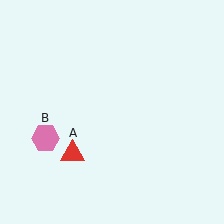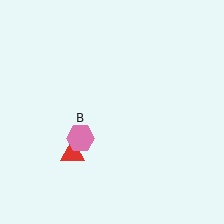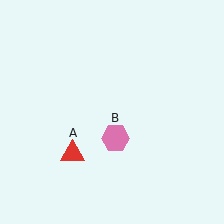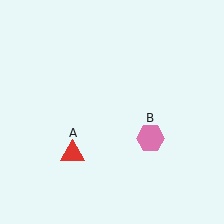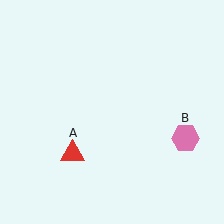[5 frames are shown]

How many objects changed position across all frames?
1 object changed position: pink hexagon (object B).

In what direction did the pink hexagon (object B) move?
The pink hexagon (object B) moved right.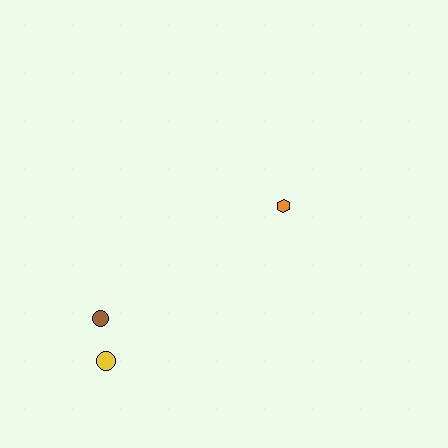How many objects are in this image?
There are 3 objects.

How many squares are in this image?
There are no squares.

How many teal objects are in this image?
There are no teal objects.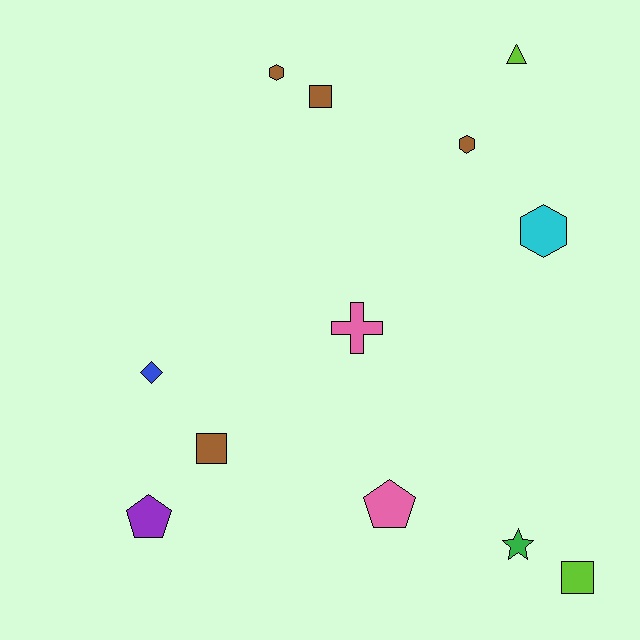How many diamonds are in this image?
There is 1 diamond.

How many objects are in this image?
There are 12 objects.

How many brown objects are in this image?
There are 4 brown objects.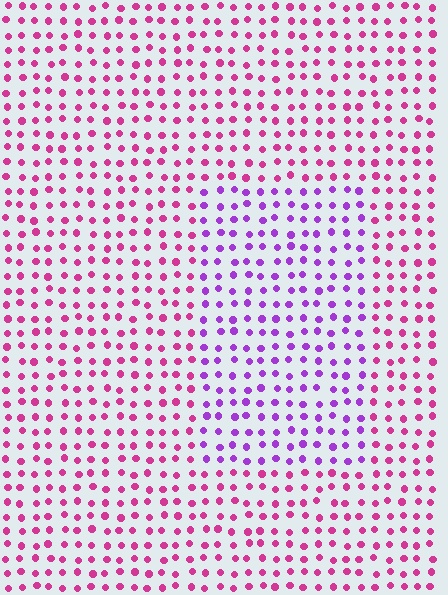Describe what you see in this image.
The image is filled with small magenta elements in a uniform arrangement. A rectangle-shaped region is visible where the elements are tinted to a slightly different hue, forming a subtle color boundary.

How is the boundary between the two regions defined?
The boundary is defined purely by a slight shift in hue (about 41 degrees). Spacing, size, and orientation are identical on both sides.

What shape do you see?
I see a rectangle.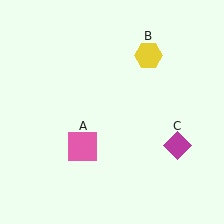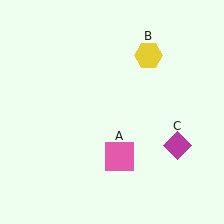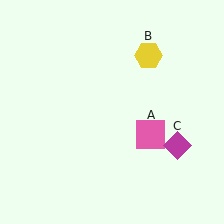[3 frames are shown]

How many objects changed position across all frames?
1 object changed position: pink square (object A).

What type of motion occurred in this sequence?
The pink square (object A) rotated counterclockwise around the center of the scene.